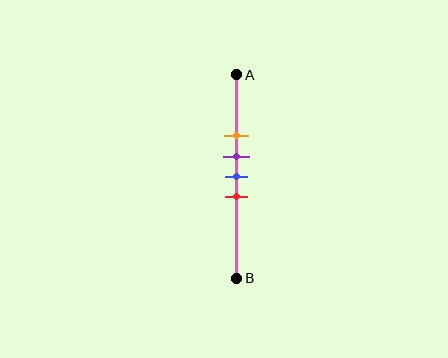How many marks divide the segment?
There are 4 marks dividing the segment.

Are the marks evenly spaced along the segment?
Yes, the marks are approximately evenly spaced.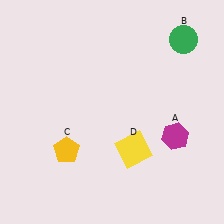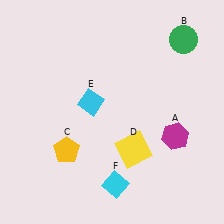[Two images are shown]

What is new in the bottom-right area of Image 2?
A cyan diamond (F) was added in the bottom-right area of Image 2.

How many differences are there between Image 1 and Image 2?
There are 2 differences between the two images.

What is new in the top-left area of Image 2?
A cyan diamond (E) was added in the top-left area of Image 2.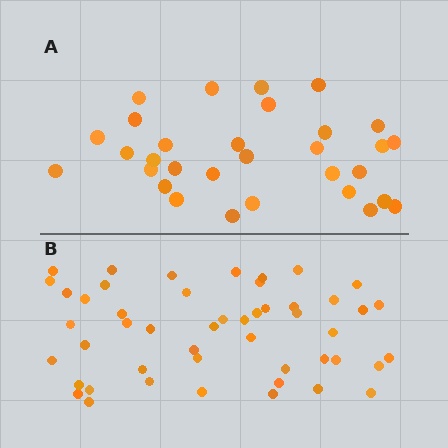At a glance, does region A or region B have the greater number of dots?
Region B (the bottom region) has more dots.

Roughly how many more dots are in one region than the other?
Region B has approximately 20 more dots than region A.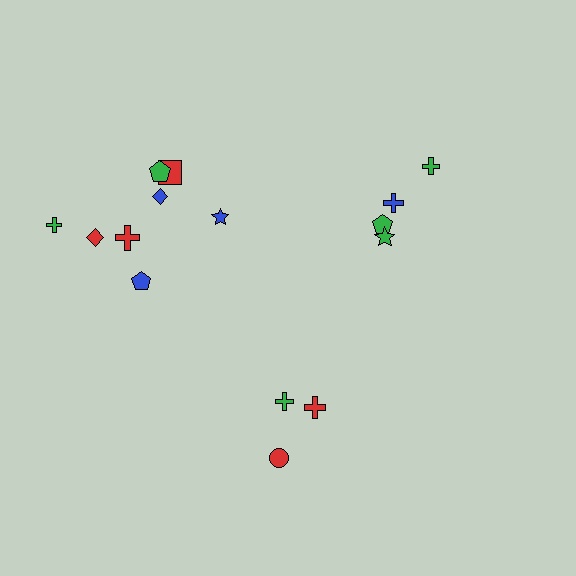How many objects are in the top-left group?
There are 8 objects.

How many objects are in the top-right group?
There are 4 objects.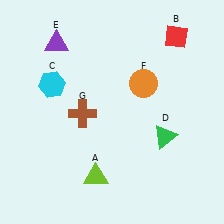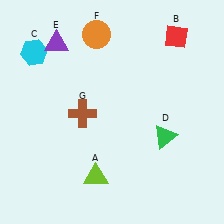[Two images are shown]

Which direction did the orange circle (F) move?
The orange circle (F) moved up.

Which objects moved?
The objects that moved are: the cyan hexagon (C), the orange circle (F).